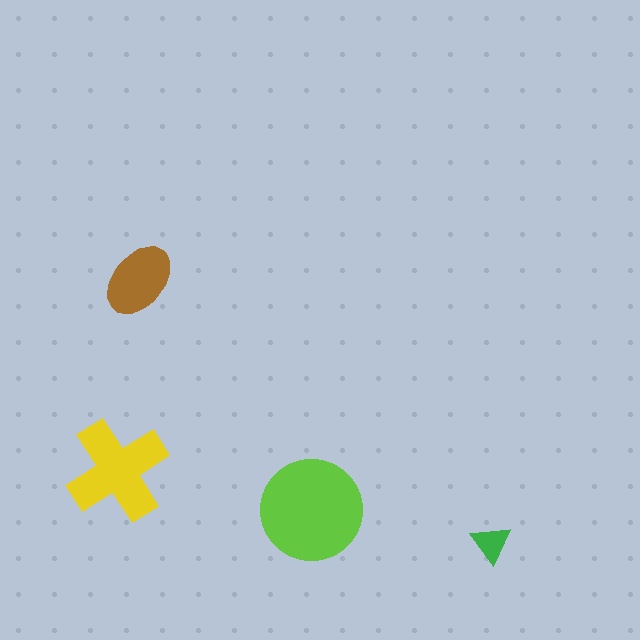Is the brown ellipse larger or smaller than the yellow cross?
Smaller.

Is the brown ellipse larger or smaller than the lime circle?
Smaller.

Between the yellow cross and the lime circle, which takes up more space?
The lime circle.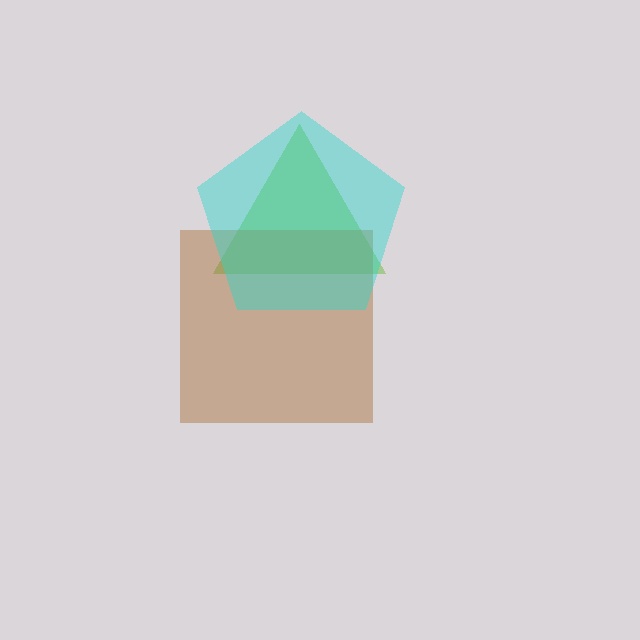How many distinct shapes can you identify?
There are 3 distinct shapes: a lime triangle, a brown square, a cyan pentagon.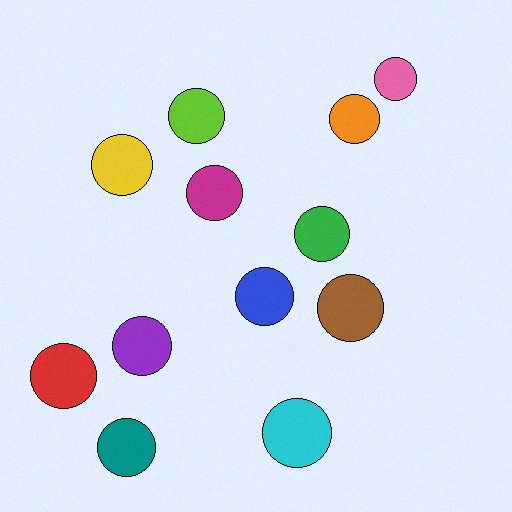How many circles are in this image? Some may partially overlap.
There are 12 circles.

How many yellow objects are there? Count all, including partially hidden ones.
There is 1 yellow object.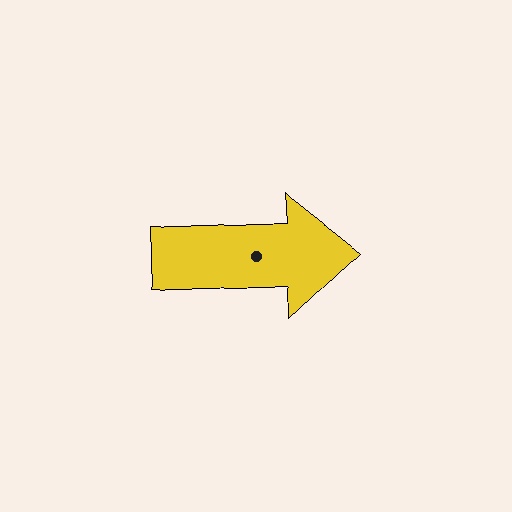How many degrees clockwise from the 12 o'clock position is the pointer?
Approximately 88 degrees.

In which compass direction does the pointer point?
East.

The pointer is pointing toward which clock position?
Roughly 3 o'clock.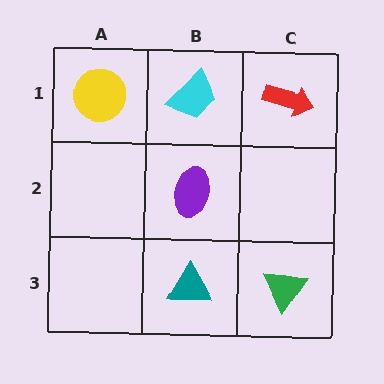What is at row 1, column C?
A red arrow.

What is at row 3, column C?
A green triangle.